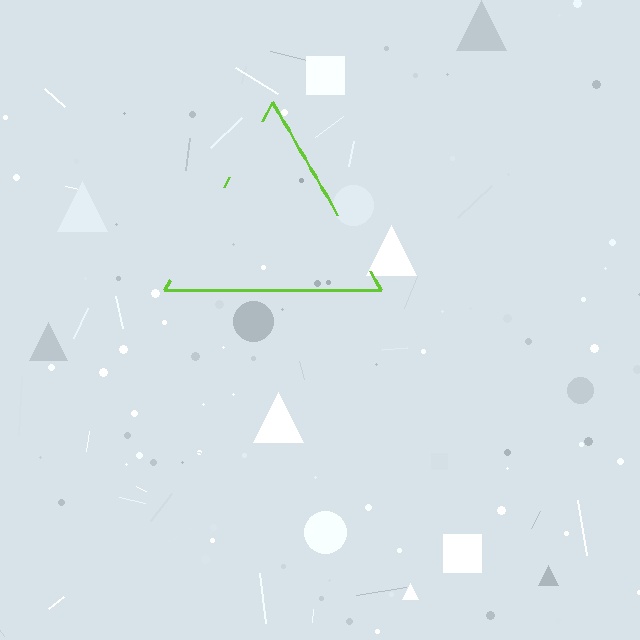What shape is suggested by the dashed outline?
The dashed outline suggests a triangle.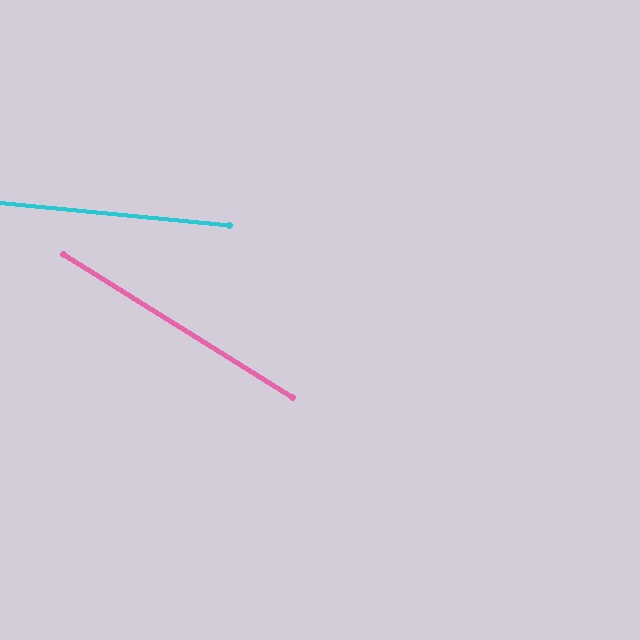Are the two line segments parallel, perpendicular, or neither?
Neither parallel nor perpendicular — they differ by about 27°.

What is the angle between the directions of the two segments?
Approximately 27 degrees.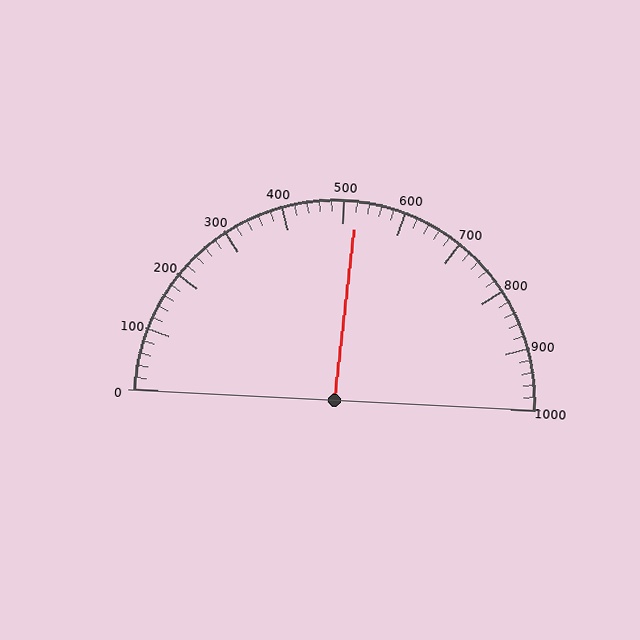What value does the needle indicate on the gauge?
The needle indicates approximately 520.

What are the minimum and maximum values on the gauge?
The gauge ranges from 0 to 1000.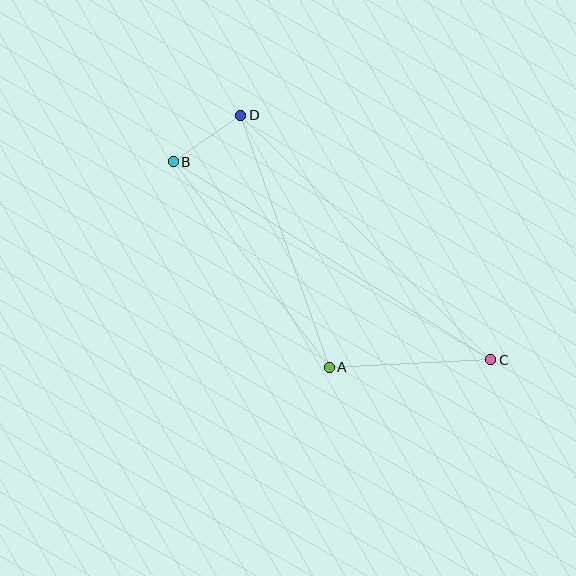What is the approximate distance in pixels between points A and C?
The distance between A and C is approximately 162 pixels.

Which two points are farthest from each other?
Points B and C are farthest from each other.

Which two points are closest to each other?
Points B and D are closest to each other.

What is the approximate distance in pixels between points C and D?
The distance between C and D is approximately 350 pixels.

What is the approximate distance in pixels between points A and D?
The distance between A and D is approximately 267 pixels.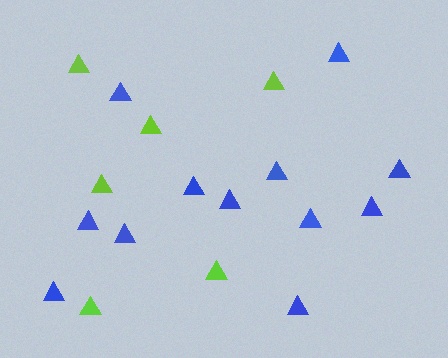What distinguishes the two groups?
There are 2 groups: one group of lime triangles (6) and one group of blue triangles (12).